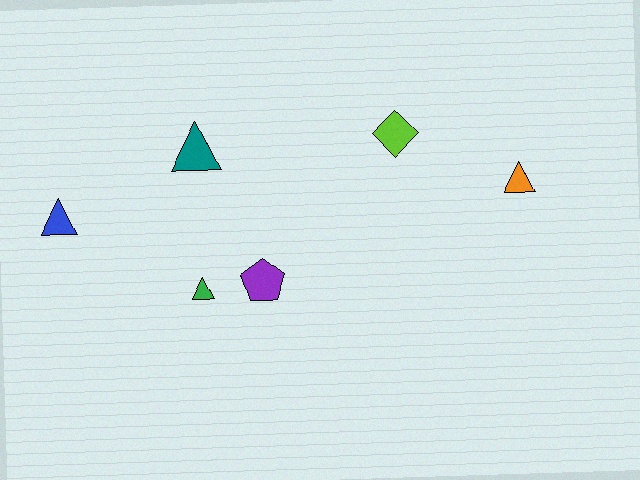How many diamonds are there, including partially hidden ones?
There is 1 diamond.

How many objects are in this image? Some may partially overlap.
There are 6 objects.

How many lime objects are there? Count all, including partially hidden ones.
There is 1 lime object.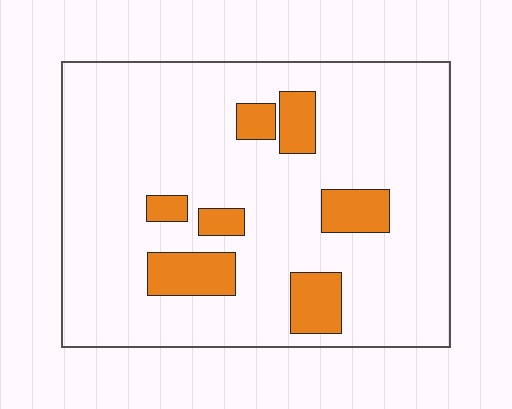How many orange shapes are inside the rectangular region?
7.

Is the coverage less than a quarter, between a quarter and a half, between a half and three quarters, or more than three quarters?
Less than a quarter.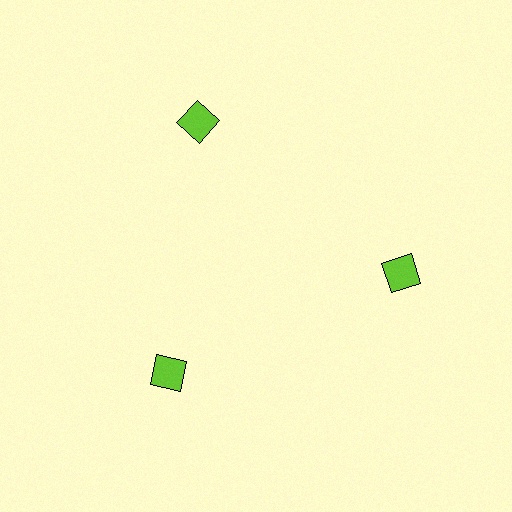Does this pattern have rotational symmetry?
Yes, this pattern has 3-fold rotational symmetry. It looks the same after rotating 120 degrees around the center.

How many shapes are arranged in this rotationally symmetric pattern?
There are 3 shapes, arranged in 3 groups of 1.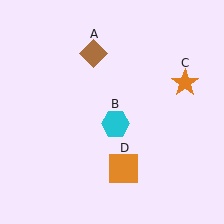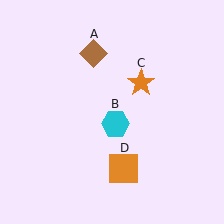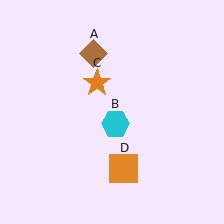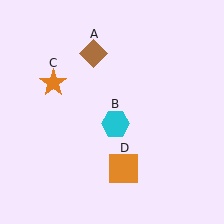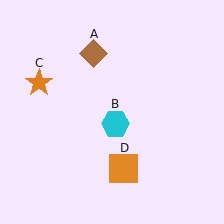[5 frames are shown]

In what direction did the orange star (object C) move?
The orange star (object C) moved left.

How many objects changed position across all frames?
1 object changed position: orange star (object C).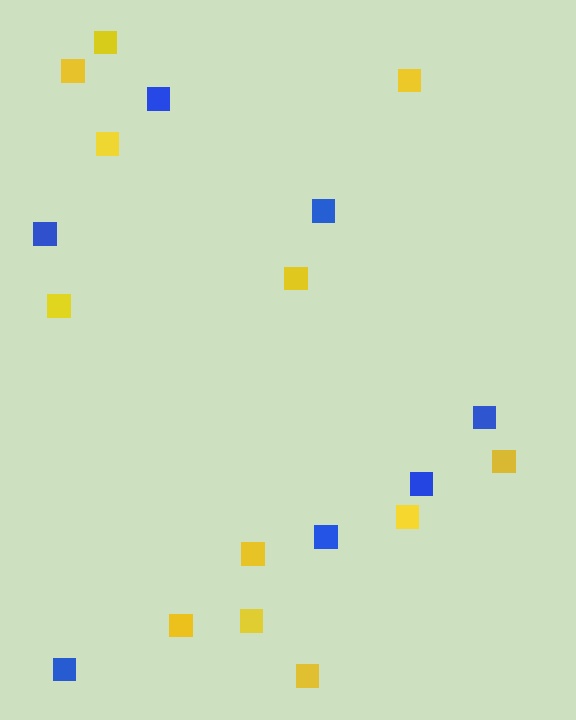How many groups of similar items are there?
There are 2 groups: one group of yellow squares (12) and one group of blue squares (7).